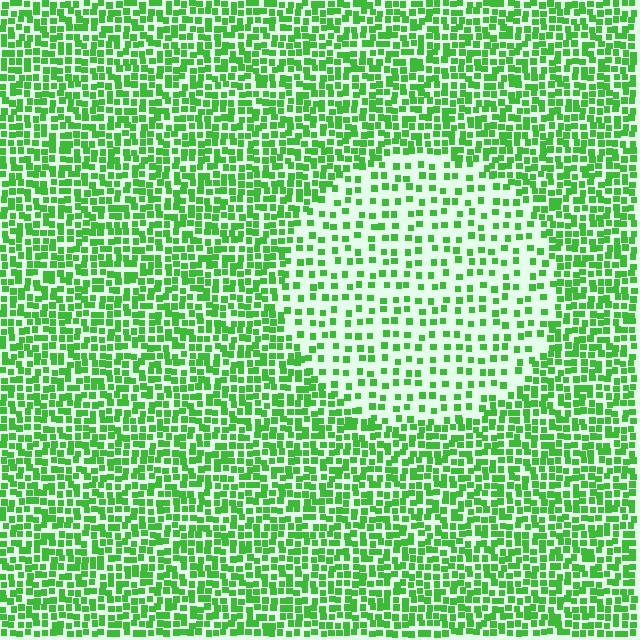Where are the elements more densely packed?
The elements are more densely packed outside the circle boundary.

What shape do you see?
I see a circle.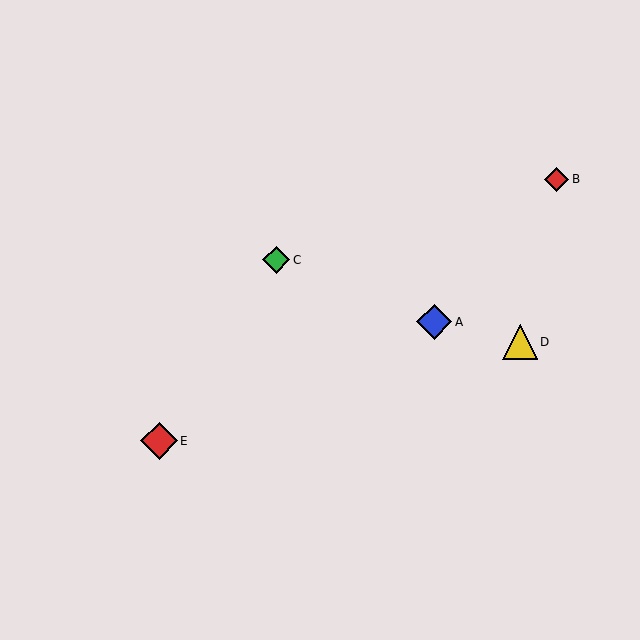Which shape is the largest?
The red diamond (labeled E) is the largest.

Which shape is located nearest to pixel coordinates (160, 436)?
The red diamond (labeled E) at (159, 441) is nearest to that location.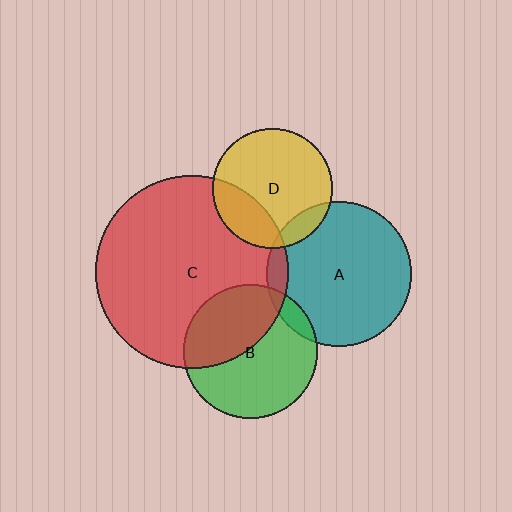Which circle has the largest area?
Circle C (red).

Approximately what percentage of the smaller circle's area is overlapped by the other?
Approximately 25%.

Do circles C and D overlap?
Yes.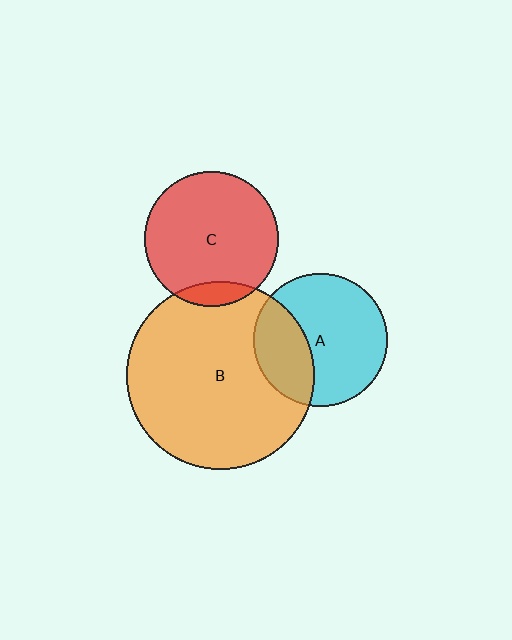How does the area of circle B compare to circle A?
Approximately 2.0 times.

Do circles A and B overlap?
Yes.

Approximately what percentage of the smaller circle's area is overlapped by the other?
Approximately 30%.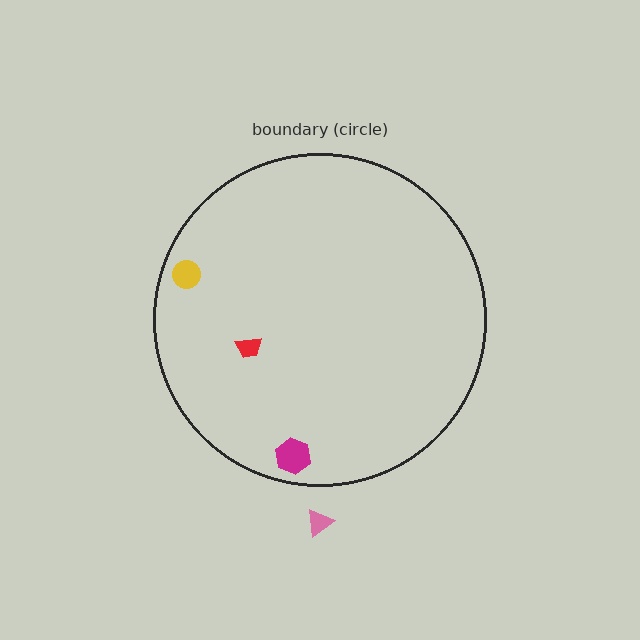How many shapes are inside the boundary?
3 inside, 1 outside.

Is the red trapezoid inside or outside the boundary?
Inside.